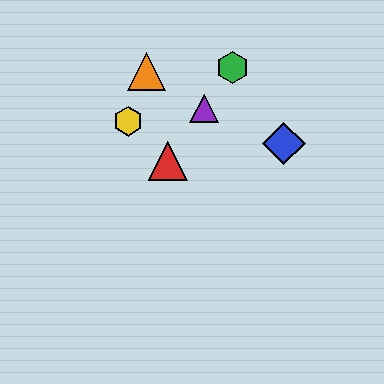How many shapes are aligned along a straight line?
3 shapes (the red triangle, the green hexagon, the purple triangle) are aligned along a straight line.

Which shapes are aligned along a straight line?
The red triangle, the green hexagon, the purple triangle are aligned along a straight line.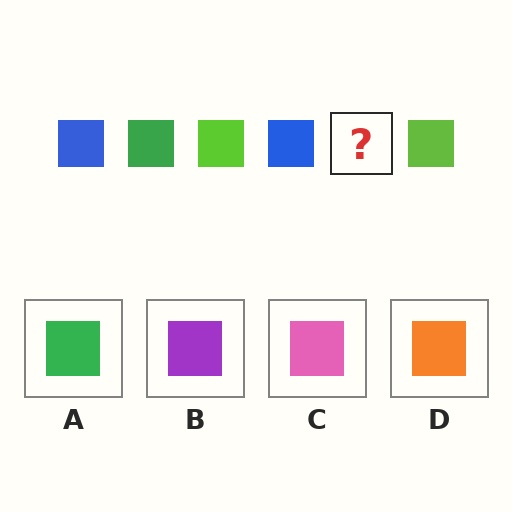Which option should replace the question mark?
Option A.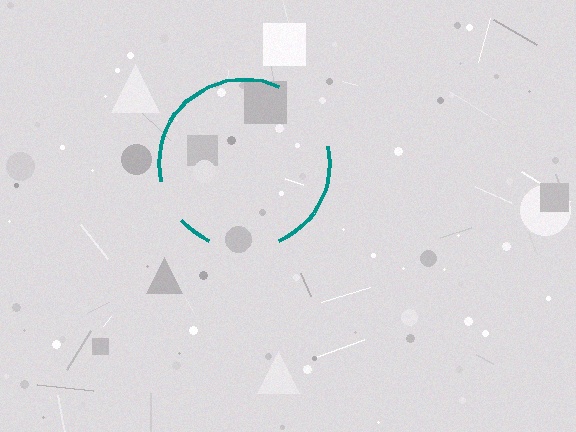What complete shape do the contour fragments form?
The contour fragments form a circle.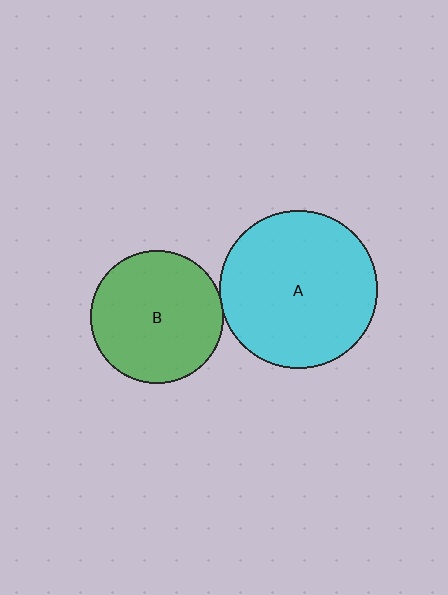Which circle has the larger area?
Circle A (cyan).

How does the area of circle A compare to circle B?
Approximately 1.4 times.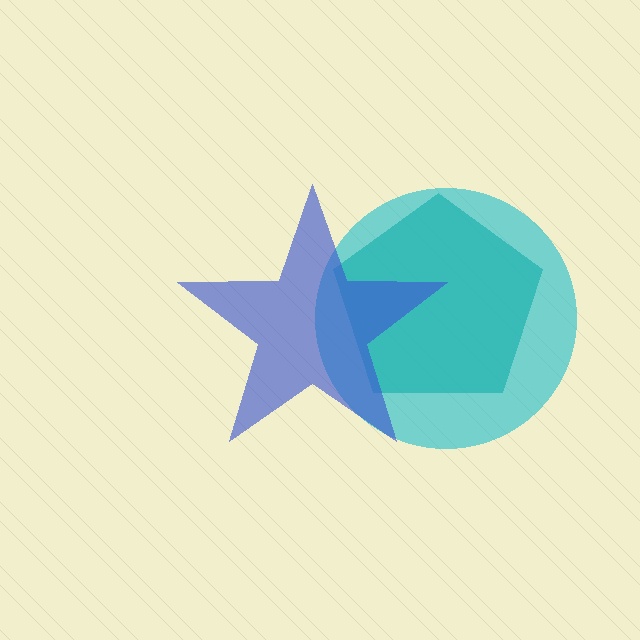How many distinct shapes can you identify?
There are 3 distinct shapes: a teal pentagon, a cyan circle, a blue star.